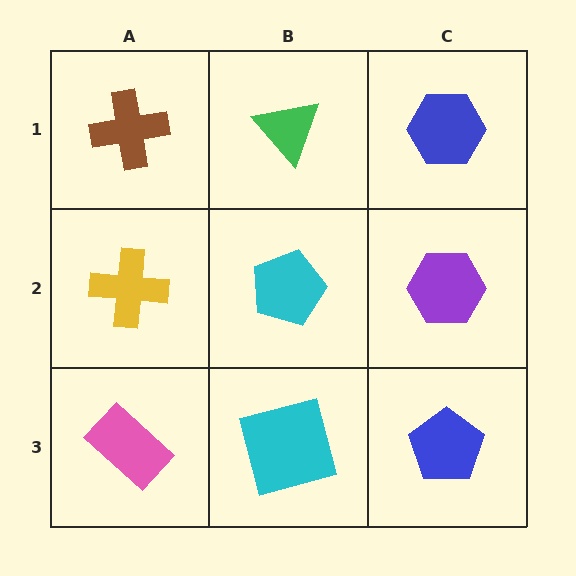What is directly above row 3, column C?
A purple hexagon.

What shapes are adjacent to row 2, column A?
A brown cross (row 1, column A), a pink rectangle (row 3, column A), a cyan pentagon (row 2, column B).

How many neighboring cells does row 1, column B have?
3.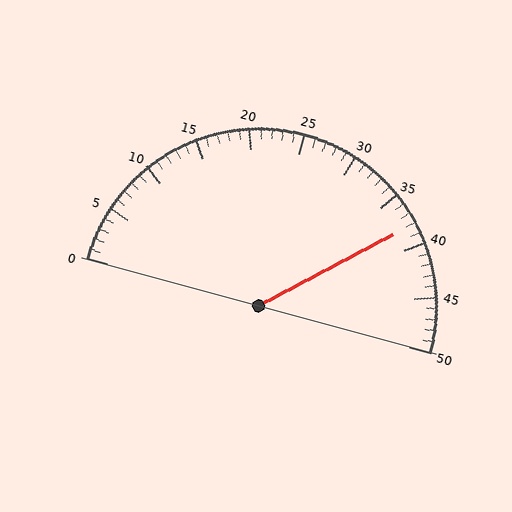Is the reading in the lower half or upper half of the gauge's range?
The reading is in the upper half of the range (0 to 50).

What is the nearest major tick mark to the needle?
The nearest major tick mark is 40.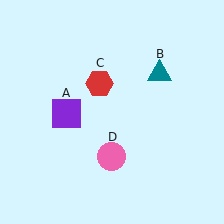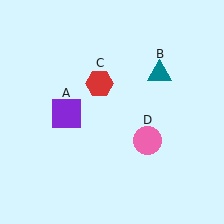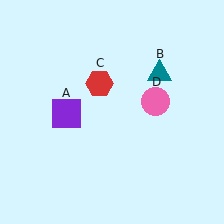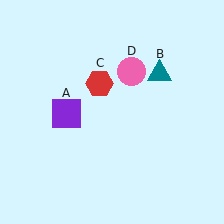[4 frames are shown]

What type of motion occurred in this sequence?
The pink circle (object D) rotated counterclockwise around the center of the scene.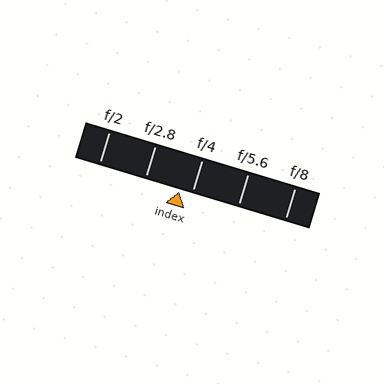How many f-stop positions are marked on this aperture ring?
There are 5 f-stop positions marked.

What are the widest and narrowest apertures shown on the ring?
The widest aperture shown is f/2 and the narrowest is f/8.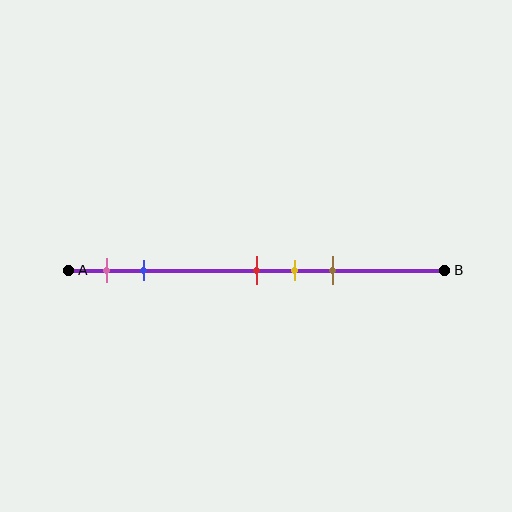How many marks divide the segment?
There are 5 marks dividing the segment.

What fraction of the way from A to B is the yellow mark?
The yellow mark is approximately 60% (0.6) of the way from A to B.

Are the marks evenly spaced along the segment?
No, the marks are not evenly spaced.